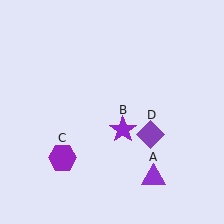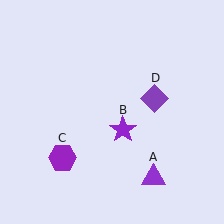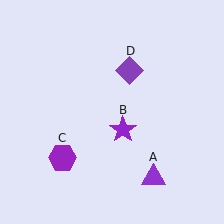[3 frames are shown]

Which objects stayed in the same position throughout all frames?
Purple triangle (object A) and purple star (object B) and purple hexagon (object C) remained stationary.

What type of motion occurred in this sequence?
The purple diamond (object D) rotated counterclockwise around the center of the scene.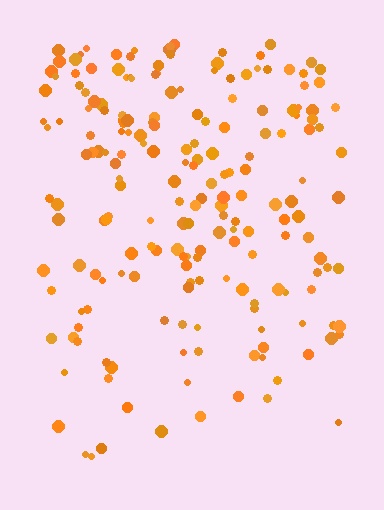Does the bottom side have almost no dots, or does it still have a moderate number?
Still a moderate number, just noticeably fewer than the top.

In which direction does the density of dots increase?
From bottom to top, with the top side densest.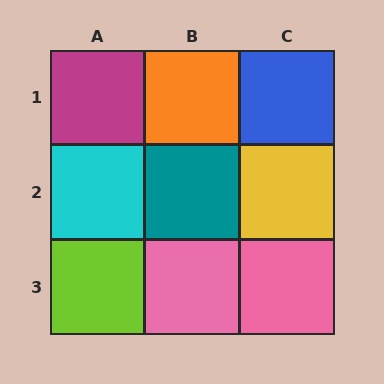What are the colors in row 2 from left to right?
Cyan, teal, yellow.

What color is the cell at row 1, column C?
Blue.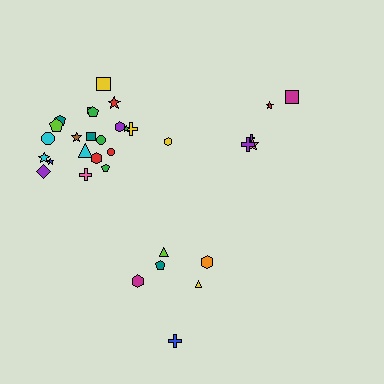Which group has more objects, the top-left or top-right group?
The top-left group.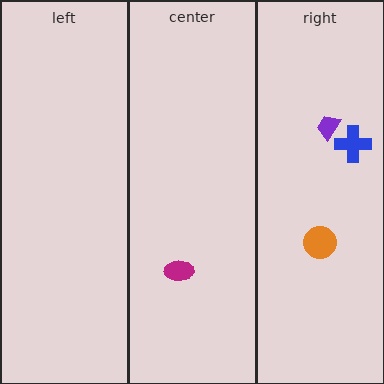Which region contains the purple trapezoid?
The right region.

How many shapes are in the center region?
1.